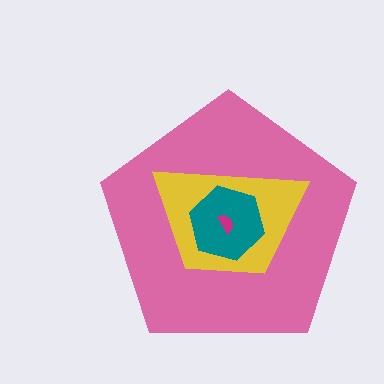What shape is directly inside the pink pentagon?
The yellow trapezoid.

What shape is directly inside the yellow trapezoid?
The teal hexagon.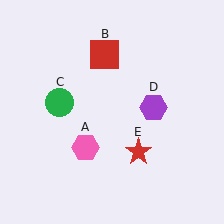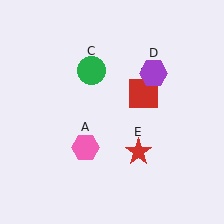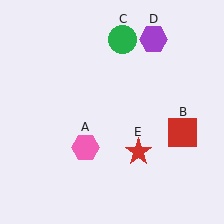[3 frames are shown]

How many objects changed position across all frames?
3 objects changed position: red square (object B), green circle (object C), purple hexagon (object D).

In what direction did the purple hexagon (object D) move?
The purple hexagon (object D) moved up.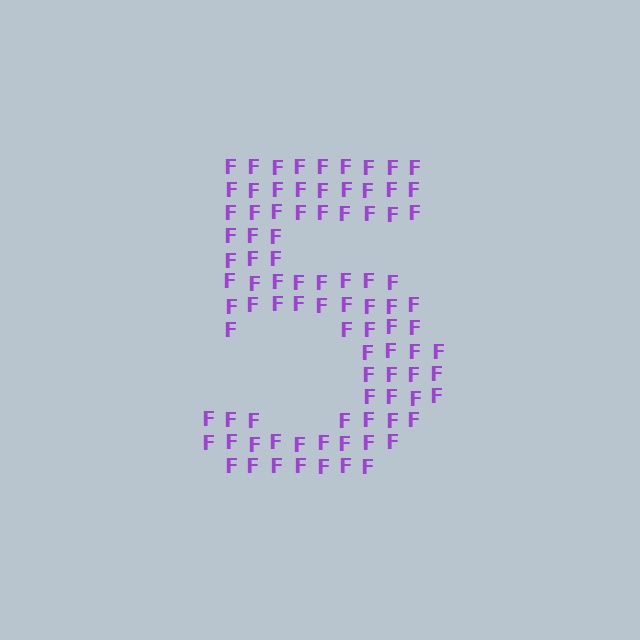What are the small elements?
The small elements are letter F's.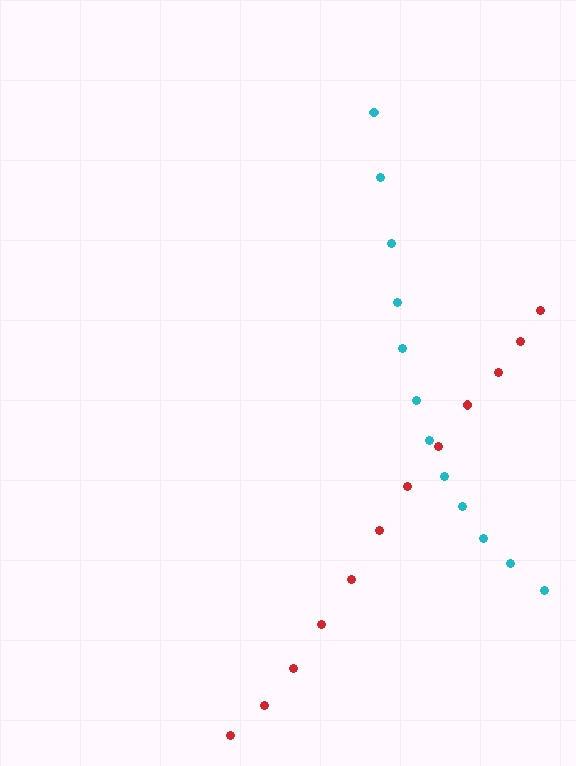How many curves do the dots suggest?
There are 2 distinct paths.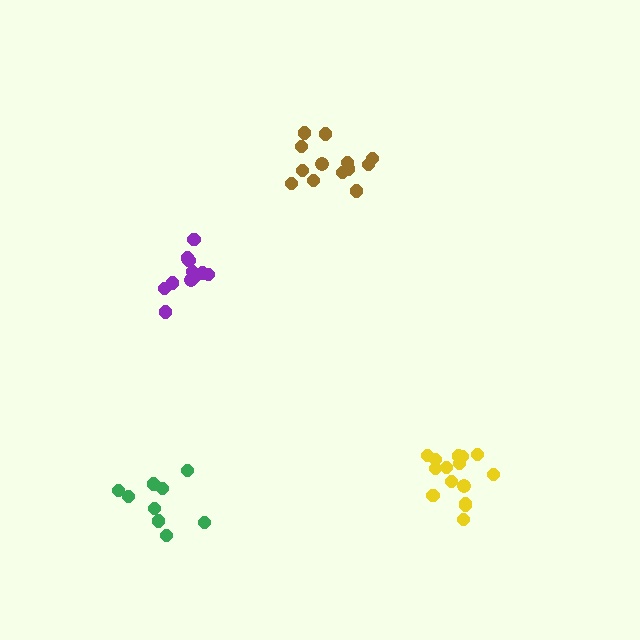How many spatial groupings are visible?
There are 4 spatial groupings.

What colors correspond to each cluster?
The clusters are colored: yellow, purple, brown, green.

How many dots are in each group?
Group 1: 15 dots, Group 2: 11 dots, Group 3: 13 dots, Group 4: 9 dots (48 total).